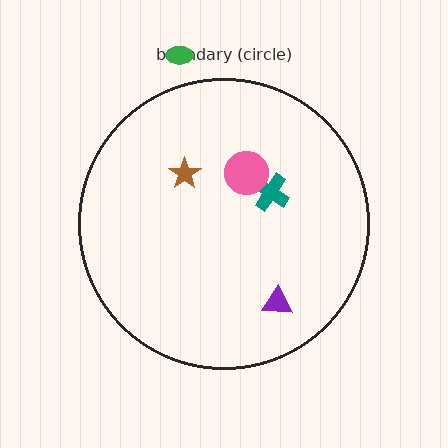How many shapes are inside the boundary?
4 inside, 1 outside.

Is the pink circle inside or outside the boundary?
Inside.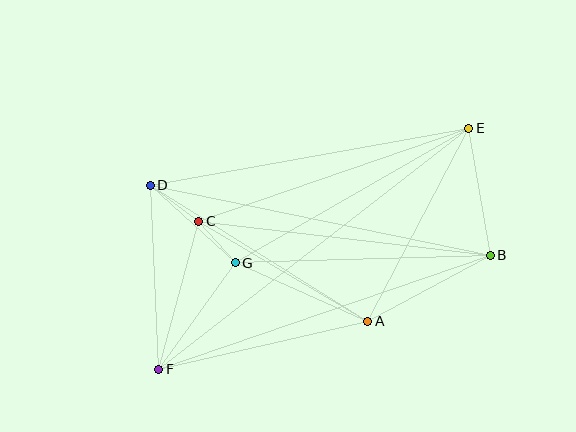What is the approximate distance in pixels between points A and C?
The distance between A and C is approximately 196 pixels.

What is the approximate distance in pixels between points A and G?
The distance between A and G is approximately 145 pixels.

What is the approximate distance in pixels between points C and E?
The distance between C and E is approximately 286 pixels.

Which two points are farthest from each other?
Points E and F are farthest from each other.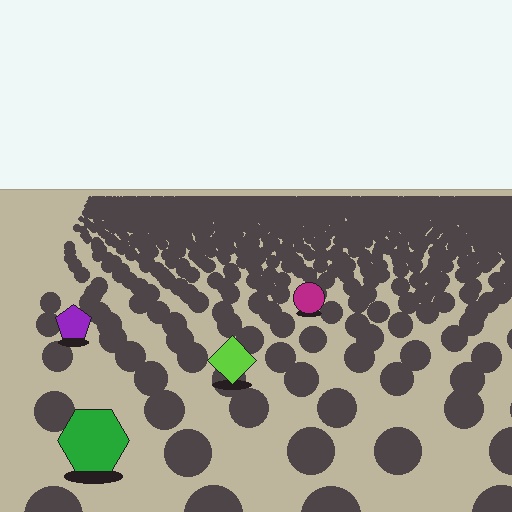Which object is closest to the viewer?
The green hexagon is closest. The texture marks near it are larger and more spread out.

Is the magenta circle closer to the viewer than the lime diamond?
No. The lime diamond is closer — you can tell from the texture gradient: the ground texture is coarser near it.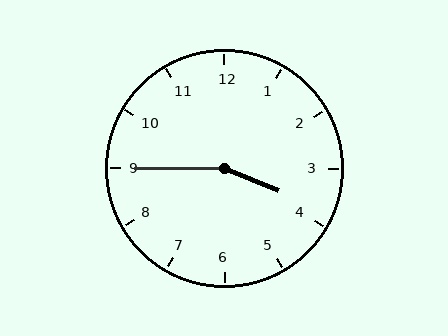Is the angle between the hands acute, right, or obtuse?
It is obtuse.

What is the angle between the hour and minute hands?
Approximately 158 degrees.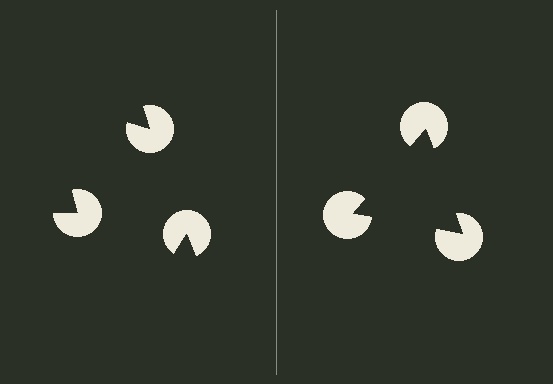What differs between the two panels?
The pac-man discs are positioned identically on both sides; only the wedge orientations differ. On the right they align to a triangle; on the left they are misaligned.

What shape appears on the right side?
An illusory triangle.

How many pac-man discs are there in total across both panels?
6 — 3 on each side.